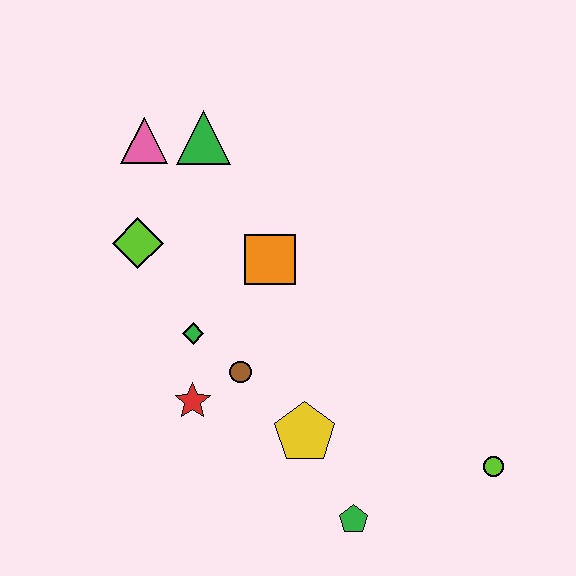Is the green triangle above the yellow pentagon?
Yes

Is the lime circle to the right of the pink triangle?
Yes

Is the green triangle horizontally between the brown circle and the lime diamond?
Yes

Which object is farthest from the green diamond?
The lime circle is farthest from the green diamond.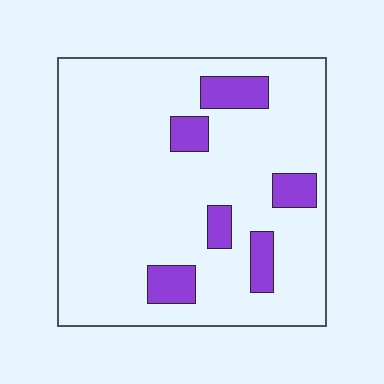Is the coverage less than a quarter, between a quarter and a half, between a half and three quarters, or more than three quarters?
Less than a quarter.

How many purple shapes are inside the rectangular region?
6.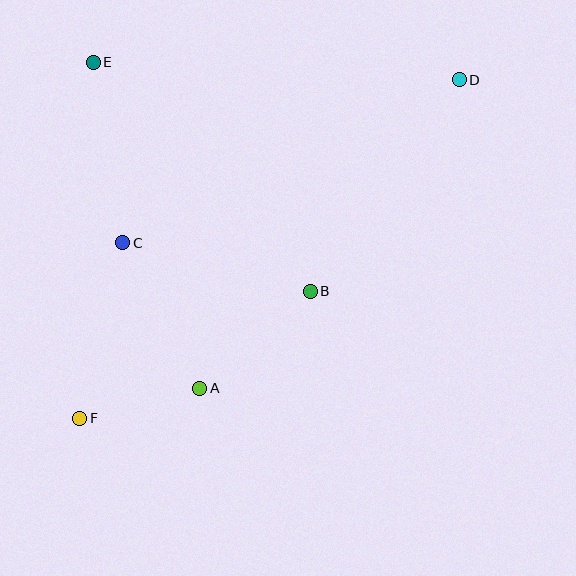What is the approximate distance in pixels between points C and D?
The distance between C and D is approximately 374 pixels.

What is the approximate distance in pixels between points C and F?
The distance between C and F is approximately 181 pixels.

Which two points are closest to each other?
Points A and F are closest to each other.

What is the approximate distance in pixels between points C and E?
The distance between C and E is approximately 183 pixels.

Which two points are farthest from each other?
Points D and F are farthest from each other.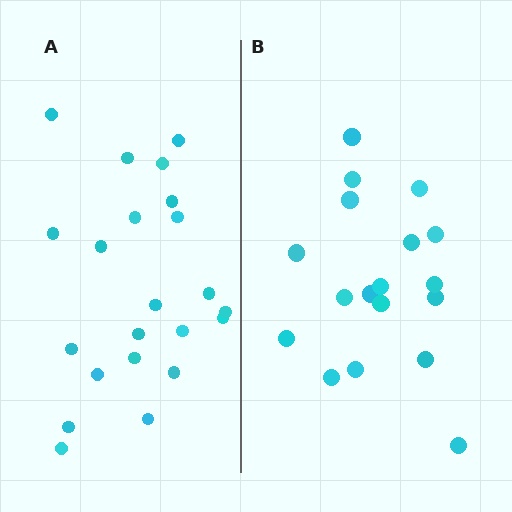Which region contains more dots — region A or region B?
Region A (the left region) has more dots.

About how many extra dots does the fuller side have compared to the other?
Region A has about 4 more dots than region B.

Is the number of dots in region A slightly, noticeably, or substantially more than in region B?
Region A has only slightly more — the two regions are fairly close. The ratio is roughly 1.2 to 1.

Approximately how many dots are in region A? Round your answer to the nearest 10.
About 20 dots. (The exact count is 22, which rounds to 20.)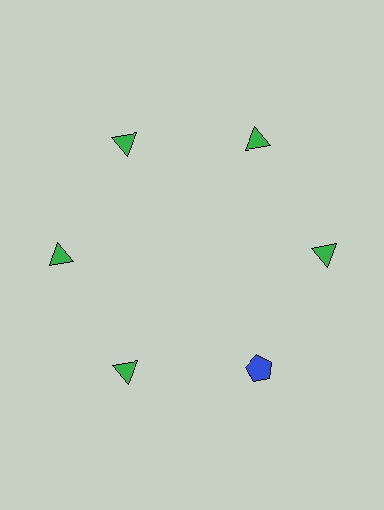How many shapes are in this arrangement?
There are 6 shapes arranged in a ring pattern.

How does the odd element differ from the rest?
It differs in both color (blue instead of green) and shape (pentagon instead of triangle).